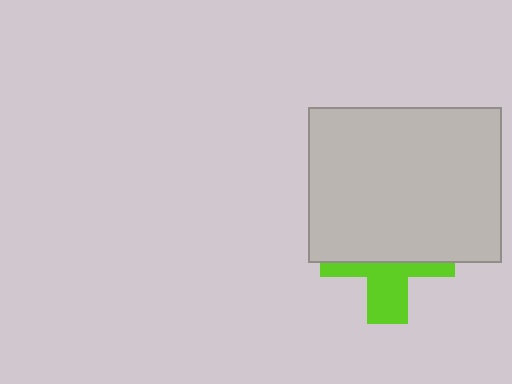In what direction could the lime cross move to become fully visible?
The lime cross could move down. That would shift it out from behind the light gray rectangle entirely.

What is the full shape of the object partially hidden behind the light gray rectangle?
The partially hidden object is a lime cross.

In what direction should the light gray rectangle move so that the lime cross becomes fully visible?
The light gray rectangle should move up. That is the shortest direction to clear the overlap and leave the lime cross fully visible.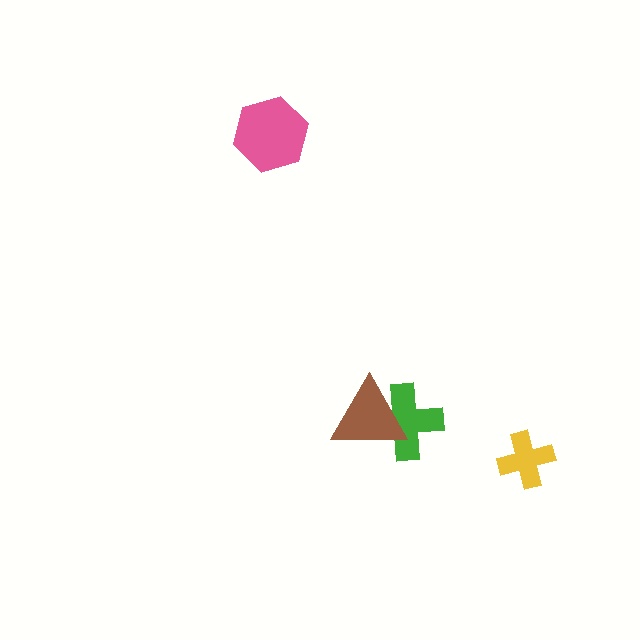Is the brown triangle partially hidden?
No, no other shape covers it.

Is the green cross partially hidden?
Yes, it is partially covered by another shape.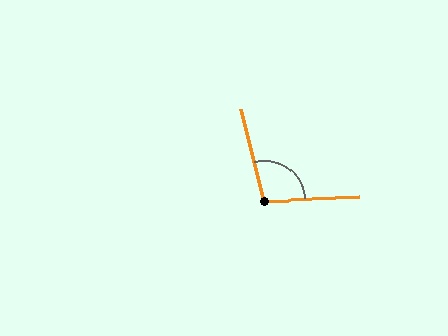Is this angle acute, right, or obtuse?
It is obtuse.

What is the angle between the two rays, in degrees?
Approximately 102 degrees.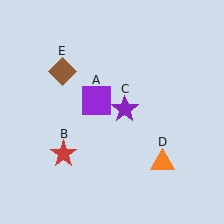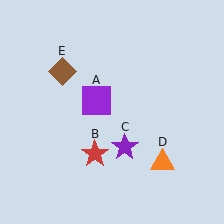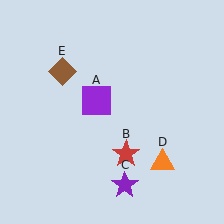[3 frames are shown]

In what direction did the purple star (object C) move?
The purple star (object C) moved down.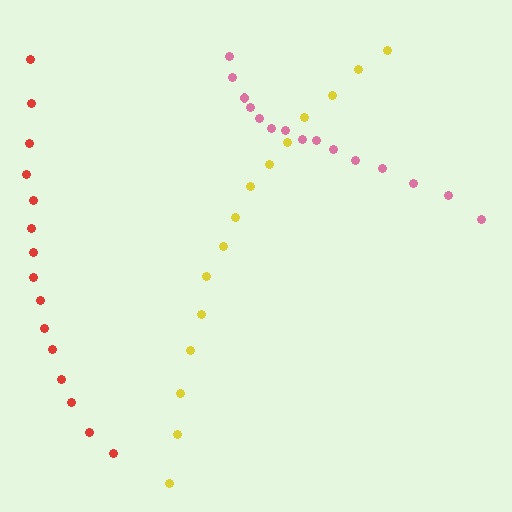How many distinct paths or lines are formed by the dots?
There are 3 distinct paths.